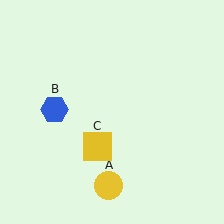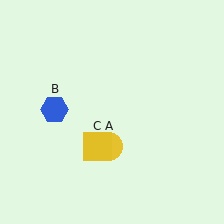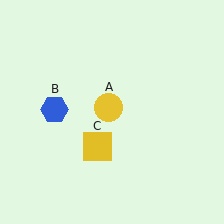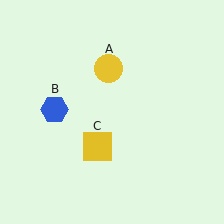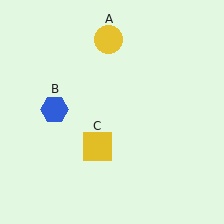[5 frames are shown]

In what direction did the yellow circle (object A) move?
The yellow circle (object A) moved up.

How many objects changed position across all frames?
1 object changed position: yellow circle (object A).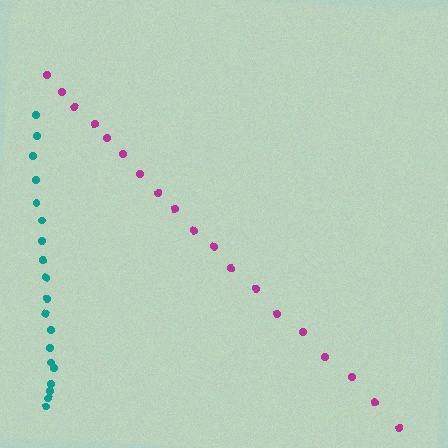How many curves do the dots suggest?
There are 2 distinct paths.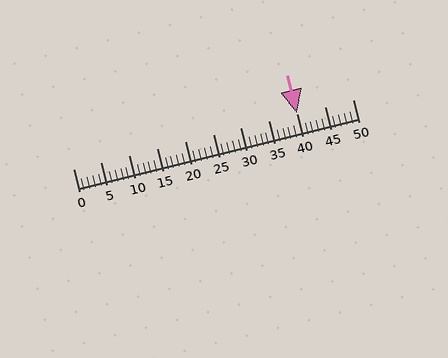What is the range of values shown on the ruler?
The ruler shows values from 0 to 50.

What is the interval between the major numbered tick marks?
The major tick marks are spaced 5 units apart.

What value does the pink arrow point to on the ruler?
The pink arrow points to approximately 40.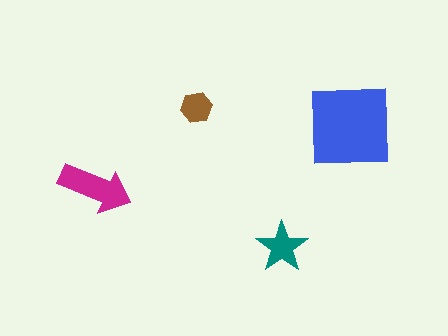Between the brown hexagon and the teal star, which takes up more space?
The teal star.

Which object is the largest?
The blue square.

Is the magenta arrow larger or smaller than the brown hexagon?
Larger.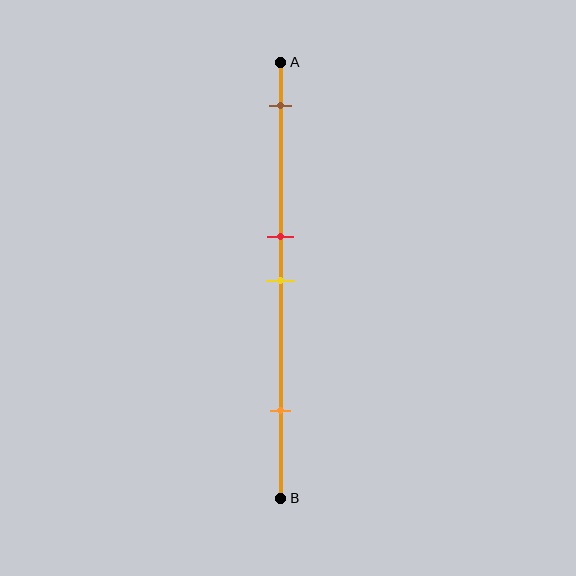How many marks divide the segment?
There are 4 marks dividing the segment.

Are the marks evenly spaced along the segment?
No, the marks are not evenly spaced.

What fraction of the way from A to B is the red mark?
The red mark is approximately 40% (0.4) of the way from A to B.